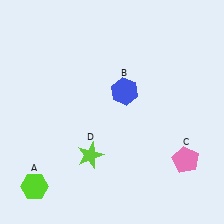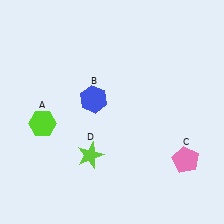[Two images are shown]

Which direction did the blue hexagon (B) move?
The blue hexagon (B) moved left.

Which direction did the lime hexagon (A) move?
The lime hexagon (A) moved up.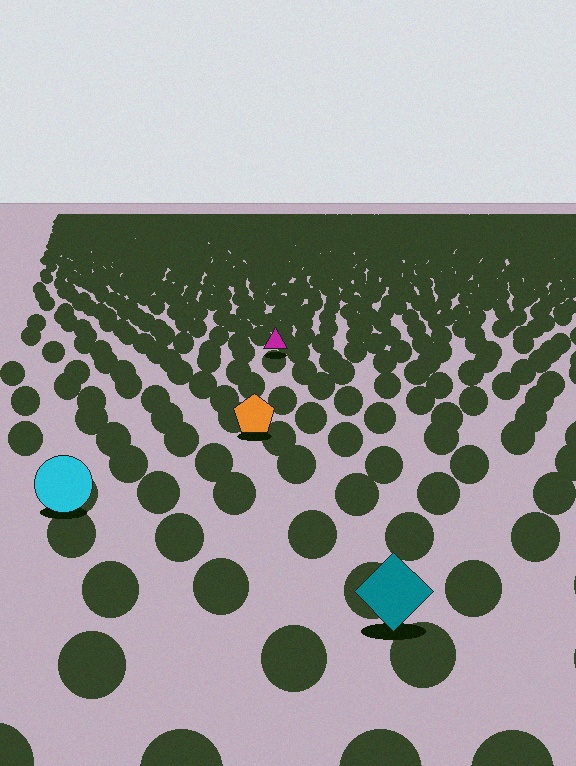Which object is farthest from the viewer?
The magenta triangle is farthest from the viewer. It appears smaller and the ground texture around it is denser.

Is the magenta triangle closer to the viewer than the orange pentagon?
No. The orange pentagon is closer — you can tell from the texture gradient: the ground texture is coarser near it.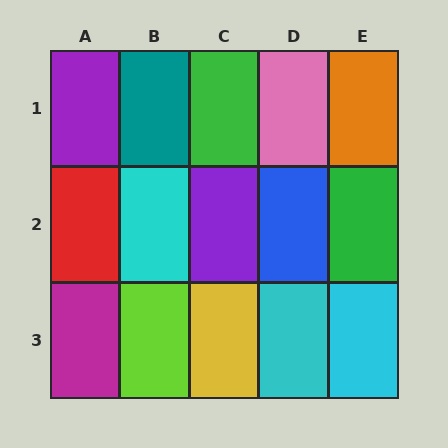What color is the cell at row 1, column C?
Green.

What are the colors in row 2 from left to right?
Red, cyan, purple, blue, green.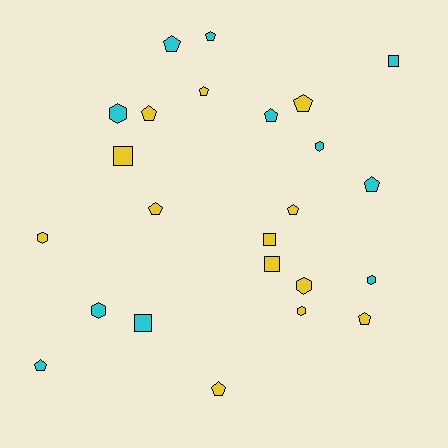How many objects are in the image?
There are 24 objects.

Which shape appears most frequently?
Pentagon, with 12 objects.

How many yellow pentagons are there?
There are 7 yellow pentagons.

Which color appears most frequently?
Yellow, with 13 objects.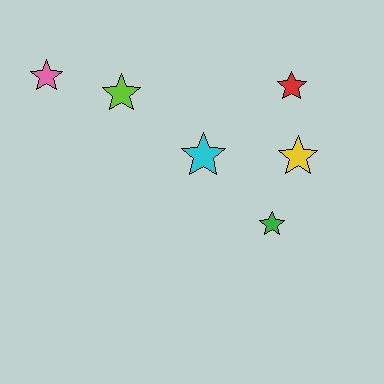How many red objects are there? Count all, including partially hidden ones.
There is 1 red object.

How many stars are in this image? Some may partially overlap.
There are 6 stars.